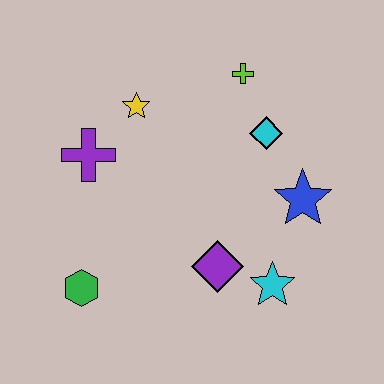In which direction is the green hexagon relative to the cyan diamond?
The green hexagon is to the left of the cyan diamond.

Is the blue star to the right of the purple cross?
Yes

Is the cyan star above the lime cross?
No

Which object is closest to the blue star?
The cyan diamond is closest to the blue star.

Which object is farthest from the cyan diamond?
The green hexagon is farthest from the cyan diamond.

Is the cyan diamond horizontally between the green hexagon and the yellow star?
No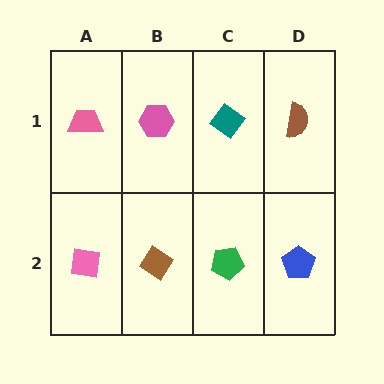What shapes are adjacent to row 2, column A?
A pink trapezoid (row 1, column A), a brown diamond (row 2, column B).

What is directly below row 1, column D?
A blue pentagon.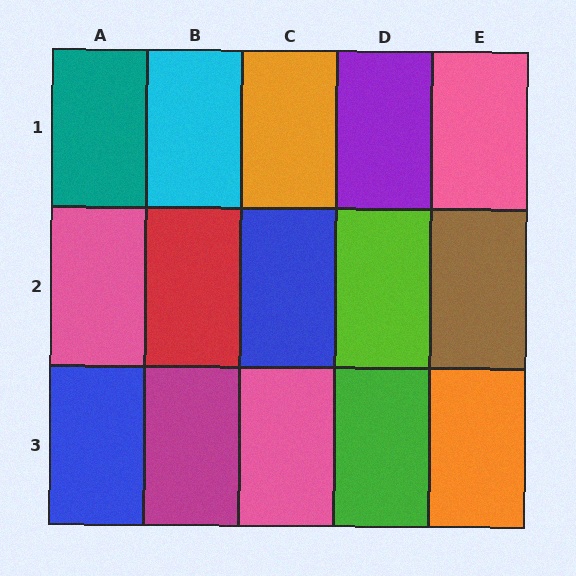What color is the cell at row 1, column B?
Cyan.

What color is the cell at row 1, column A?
Teal.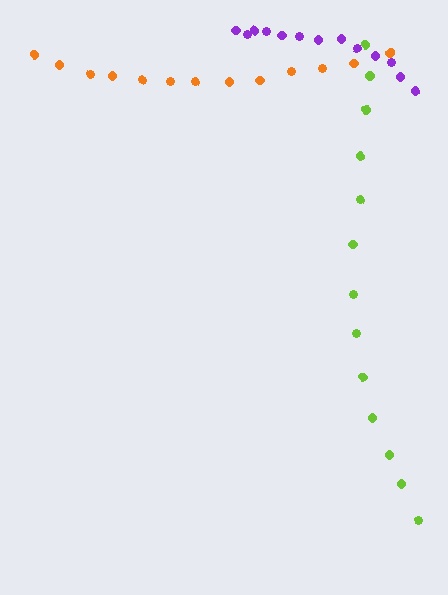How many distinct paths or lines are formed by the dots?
There are 3 distinct paths.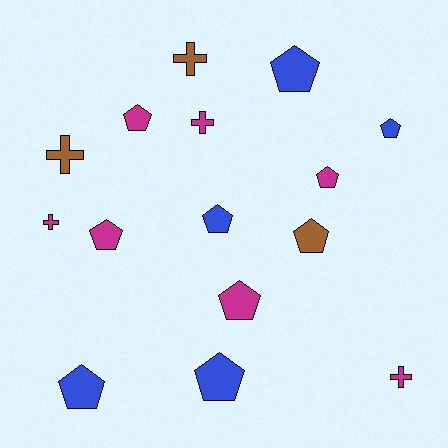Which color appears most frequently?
Magenta, with 7 objects.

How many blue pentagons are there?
There are 5 blue pentagons.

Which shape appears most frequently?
Pentagon, with 10 objects.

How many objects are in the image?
There are 15 objects.